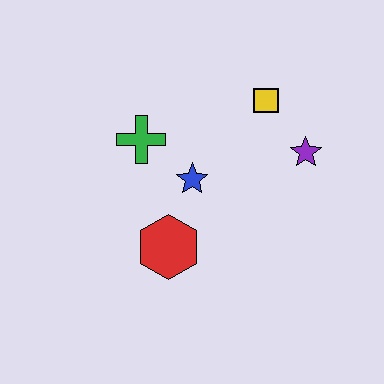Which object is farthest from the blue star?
The purple star is farthest from the blue star.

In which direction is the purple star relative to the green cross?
The purple star is to the right of the green cross.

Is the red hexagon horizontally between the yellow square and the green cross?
Yes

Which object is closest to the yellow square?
The purple star is closest to the yellow square.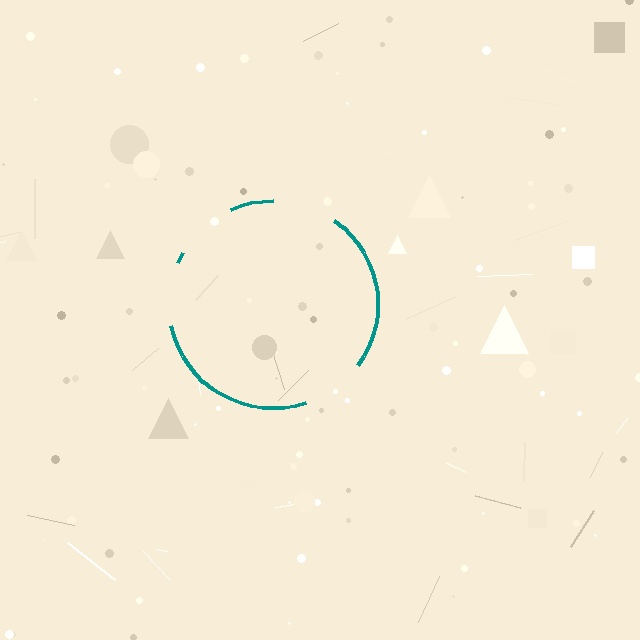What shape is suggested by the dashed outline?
The dashed outline suggests a circle.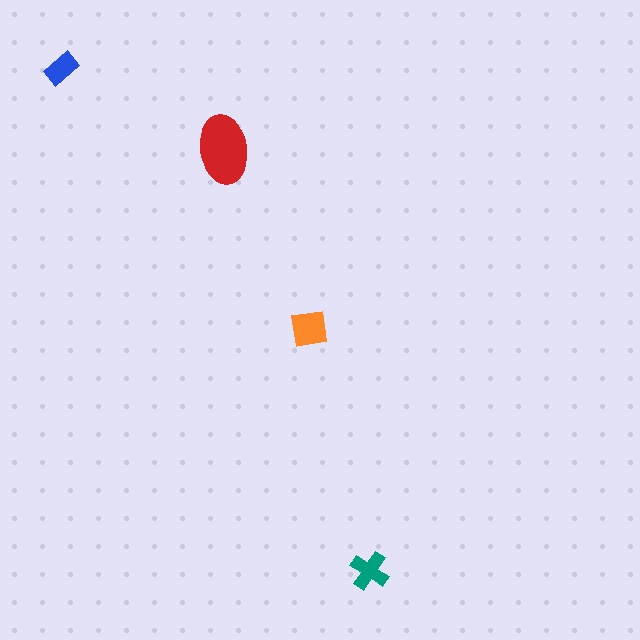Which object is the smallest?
The blue rectangle.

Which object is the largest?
The red ellipse.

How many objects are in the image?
There are 4 objects in the image.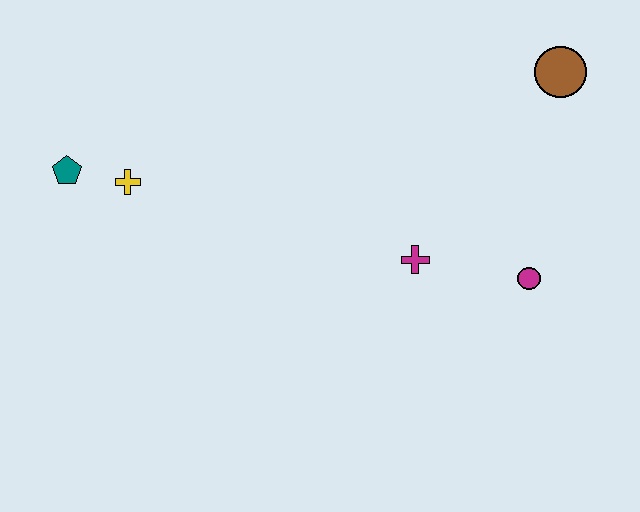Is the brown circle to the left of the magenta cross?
No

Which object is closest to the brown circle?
The magenta circle is closest to the brown circle.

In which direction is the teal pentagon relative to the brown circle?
The teal pentagon is to the left of the brown circle.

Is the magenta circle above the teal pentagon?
No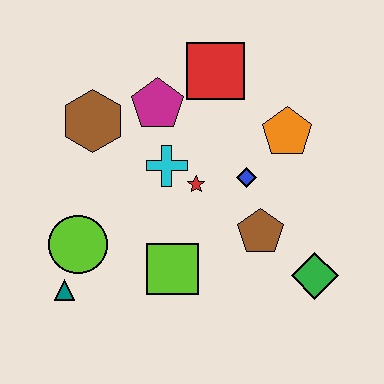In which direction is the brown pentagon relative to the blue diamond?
The brown pentagon is below the blue diamond.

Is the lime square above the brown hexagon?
No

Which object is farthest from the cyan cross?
The green diamond is farthest from the cyan cross.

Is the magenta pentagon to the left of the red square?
Yes